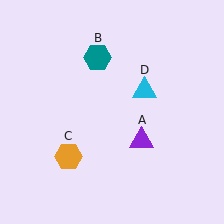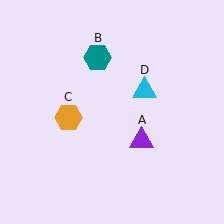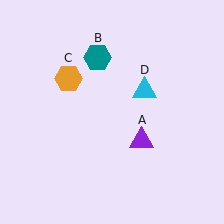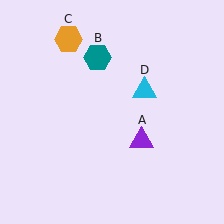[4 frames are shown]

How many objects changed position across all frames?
1 object changed position: orange hexagon (object C).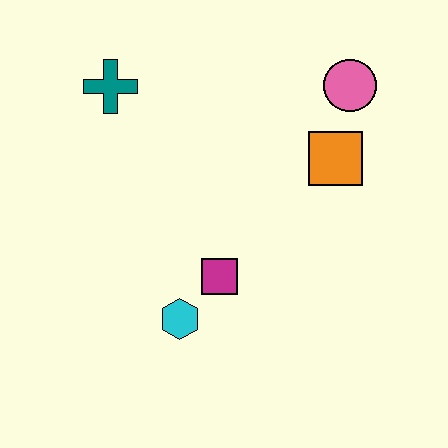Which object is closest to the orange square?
The pink circle is closest to the orange square.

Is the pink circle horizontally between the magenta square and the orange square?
No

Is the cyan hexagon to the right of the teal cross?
Yes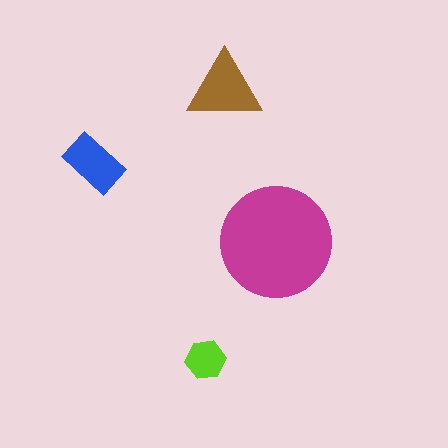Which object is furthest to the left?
The blue rectangle is leftmost.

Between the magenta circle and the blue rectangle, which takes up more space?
The magenta circle.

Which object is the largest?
The magenta circle.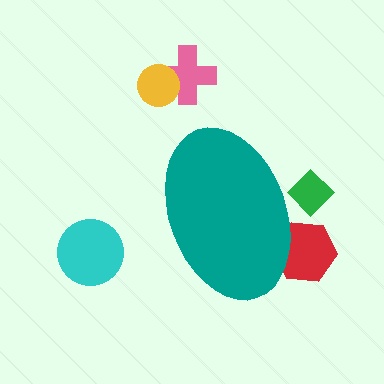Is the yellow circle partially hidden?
No, the yellow circle is fully visible.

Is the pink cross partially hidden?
No, the pink cross is fully visible.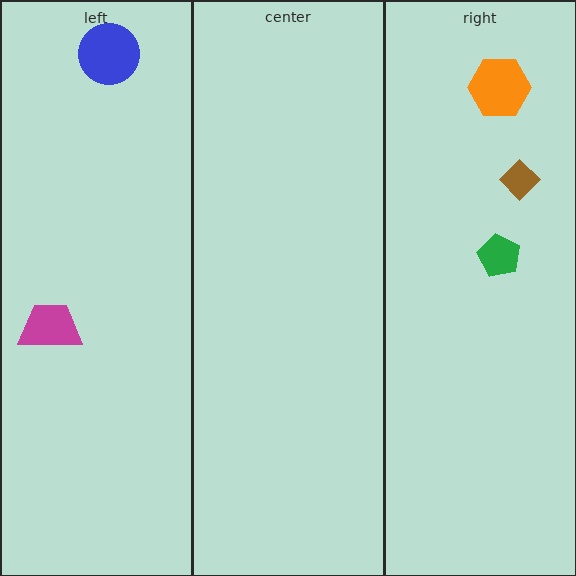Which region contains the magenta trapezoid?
The left region.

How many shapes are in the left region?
2.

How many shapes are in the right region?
3.